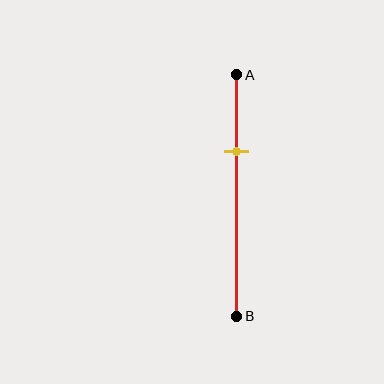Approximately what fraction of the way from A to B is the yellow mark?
The yellow mark is approximately 30% of the way from A to B.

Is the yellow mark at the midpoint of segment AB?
No, the mark is at about 30% from A, not at the 50% midpoint.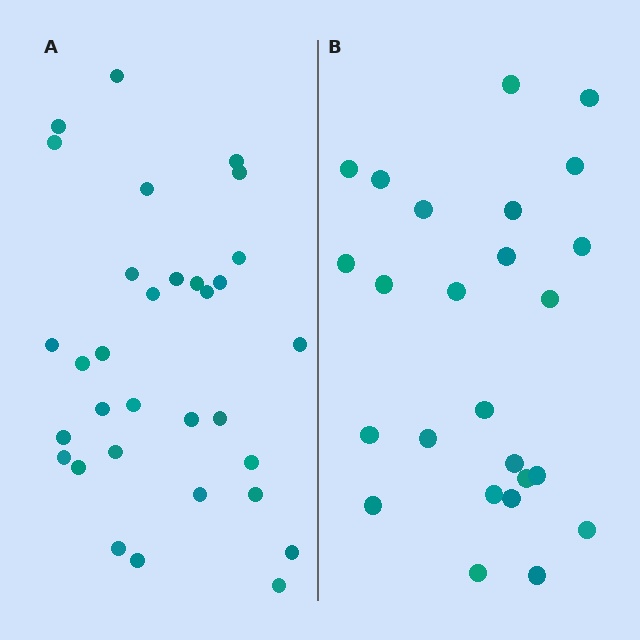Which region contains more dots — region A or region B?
Region A (the left region) has more dots.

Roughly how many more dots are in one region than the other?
Region A has roughly 8 or so more dots than region B.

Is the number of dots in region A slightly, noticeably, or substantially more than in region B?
Region A has noticeably more, but not dramatically so. The ratio is roughly 1.3 to 1.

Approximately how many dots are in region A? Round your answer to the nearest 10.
About 30 dots. (The exact count is 32, which rounds to 30.)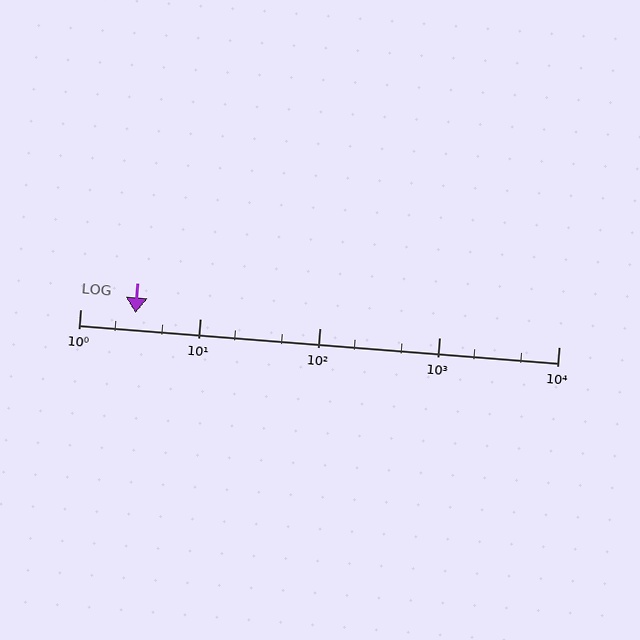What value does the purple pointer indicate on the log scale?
The pointer indicates approximately 2.9.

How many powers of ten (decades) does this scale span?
The scale spans 4 decades, from 1 to 10000.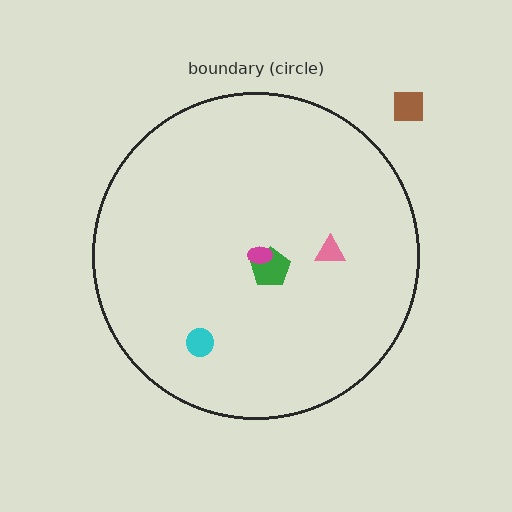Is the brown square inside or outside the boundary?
Outside.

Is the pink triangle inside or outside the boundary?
Inside.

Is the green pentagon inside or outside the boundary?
Inside.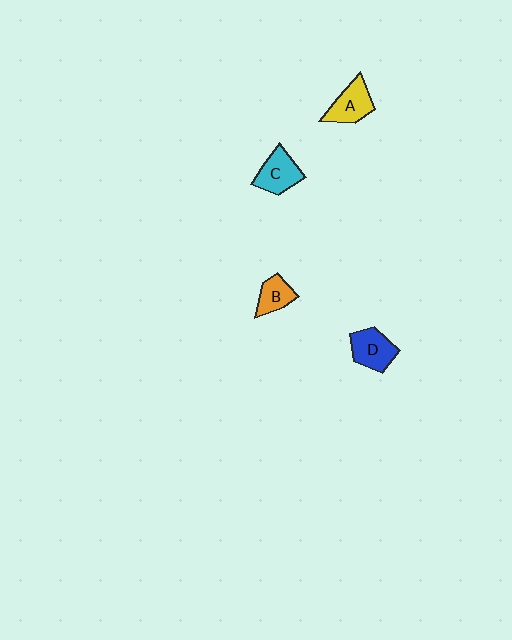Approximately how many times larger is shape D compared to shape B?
Approximately 1.4 times.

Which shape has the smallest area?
Shape B (orange).